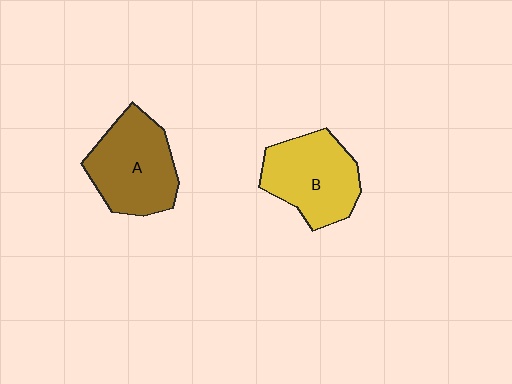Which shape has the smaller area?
Shape B (yellow).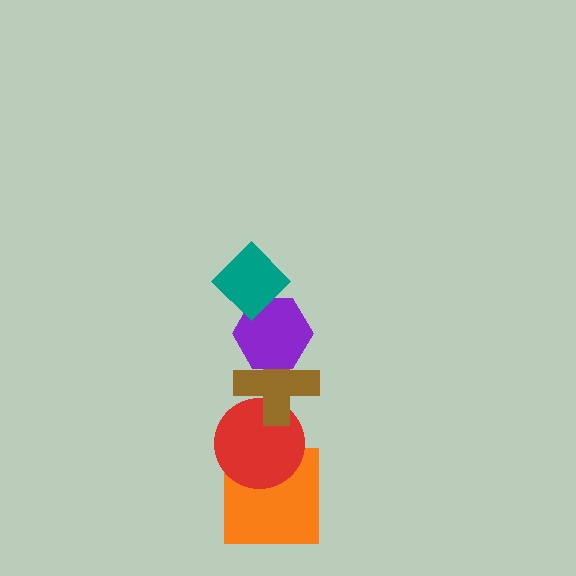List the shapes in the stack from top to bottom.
From top to bottom: the teal diamond, the purple hexagon, the brown cross, the red circle, the orange square.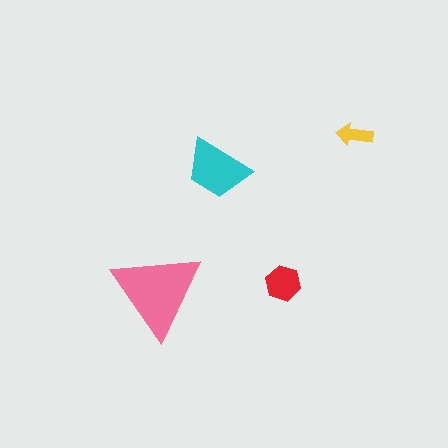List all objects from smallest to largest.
The yellow arrow, the red hexagon, the cyan trapezoid, the pink triangle.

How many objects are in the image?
There are 4 objects in the image.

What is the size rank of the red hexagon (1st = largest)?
3rd.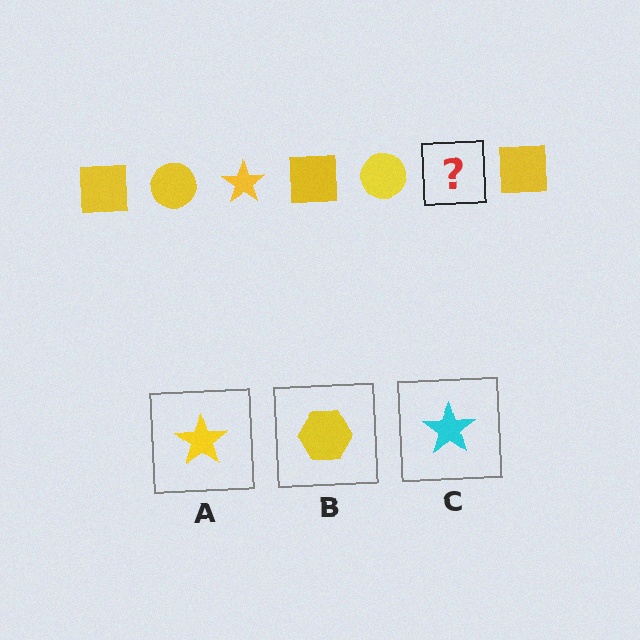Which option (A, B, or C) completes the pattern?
A.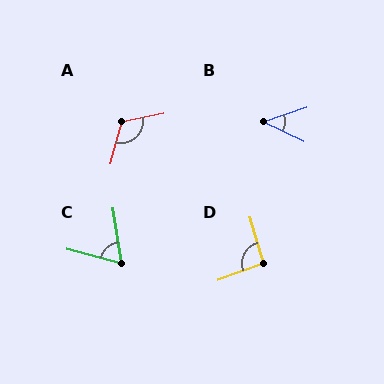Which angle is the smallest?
B, at approximately 45 degrees.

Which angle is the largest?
A, at approximately 116 degrees.